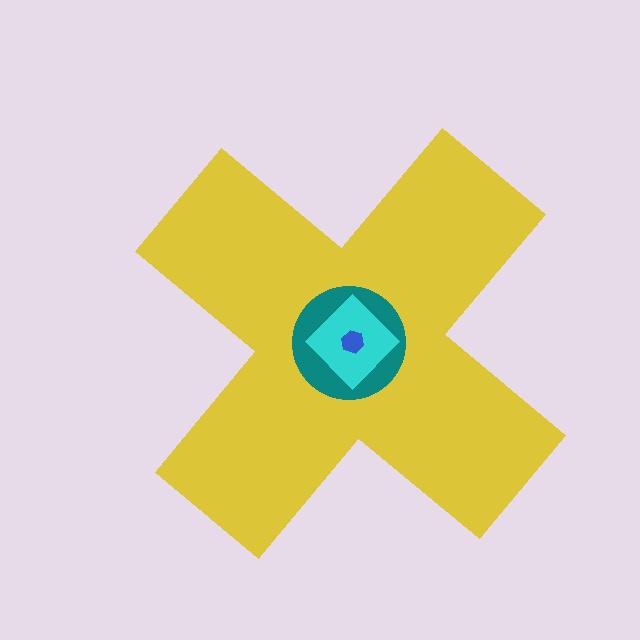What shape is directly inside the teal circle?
The cyan diamond.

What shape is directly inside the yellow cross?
The teal circle.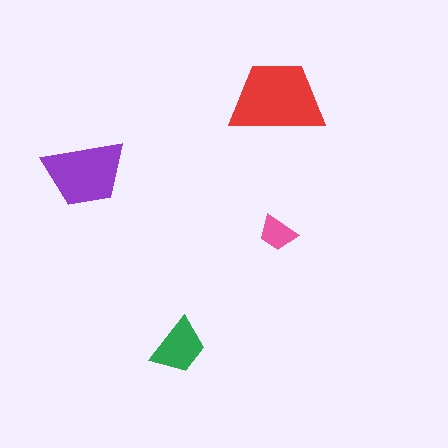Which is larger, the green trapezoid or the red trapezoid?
The red one.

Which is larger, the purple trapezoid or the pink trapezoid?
The purple one.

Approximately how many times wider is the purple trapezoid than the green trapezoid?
About 1.5 times wider.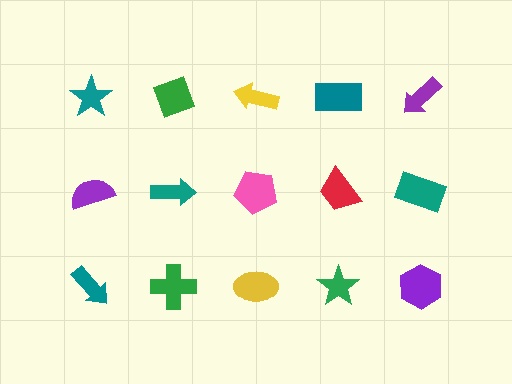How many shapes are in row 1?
5 shapes.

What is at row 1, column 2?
A green diamond.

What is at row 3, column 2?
A green cross.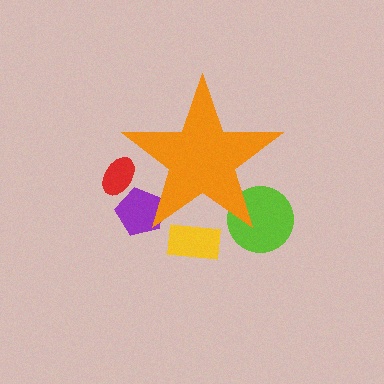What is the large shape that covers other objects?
An orange star.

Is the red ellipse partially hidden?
Yes, the red ellipse is partially hidden behind the orange star.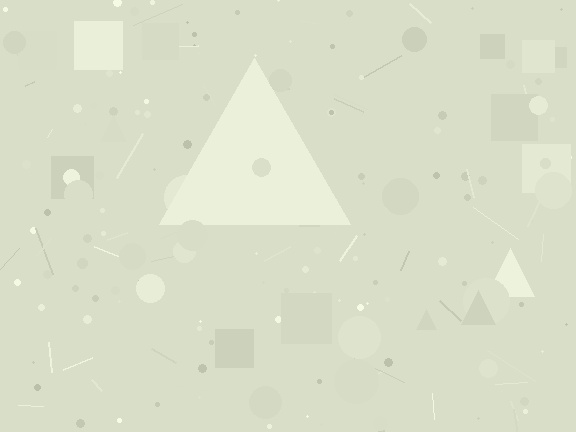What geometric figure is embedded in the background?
A triangle is embedded in the background.